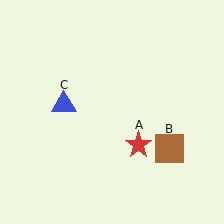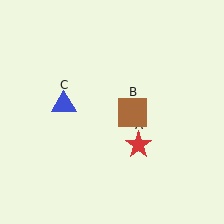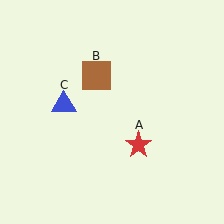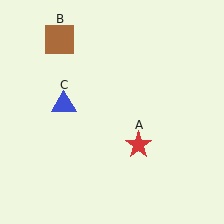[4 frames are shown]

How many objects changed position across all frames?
1 object changed position: brown square (object B).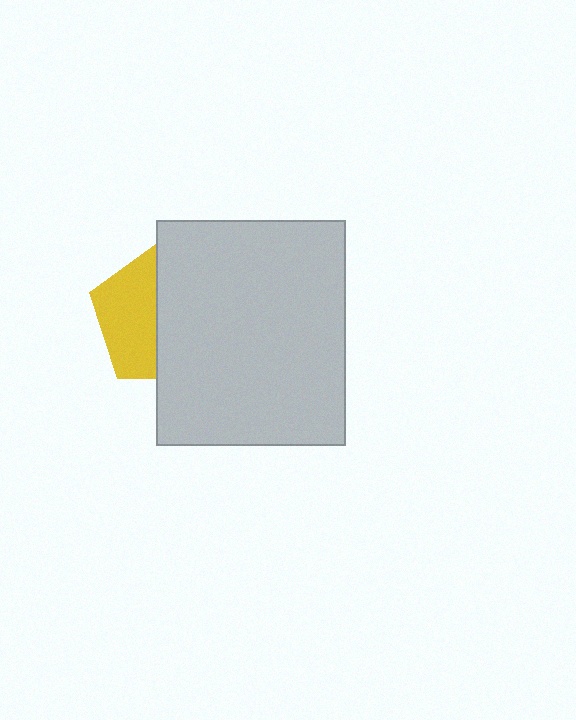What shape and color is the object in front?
The object in front is a light gray rectangle.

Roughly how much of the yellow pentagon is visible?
A small part of it is visible (roughly 43%).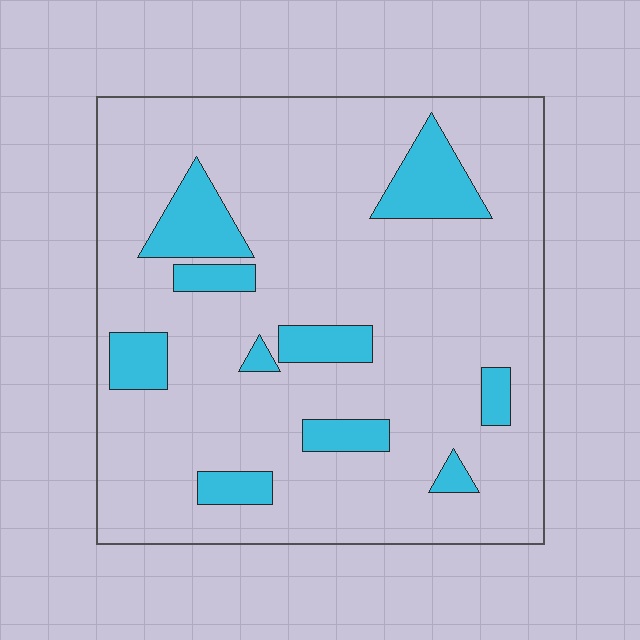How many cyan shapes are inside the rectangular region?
10.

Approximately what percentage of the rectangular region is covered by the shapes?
Approximately 15%.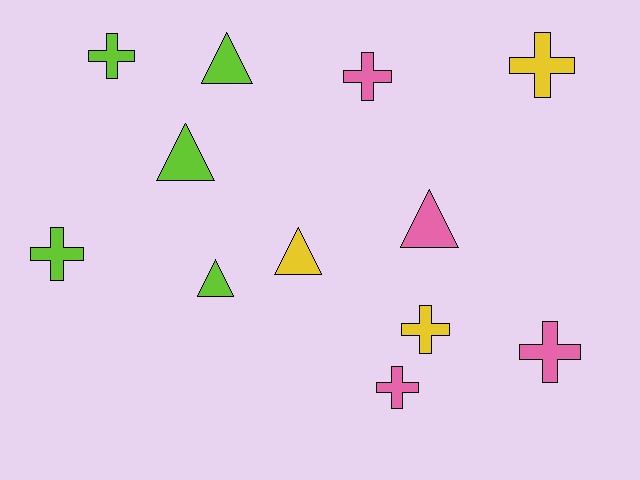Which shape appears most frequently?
Cross, with 7 objects.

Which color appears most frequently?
Lime, with 5 objects.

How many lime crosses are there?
There are 2 lime crosses.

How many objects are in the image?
There are 12 objects.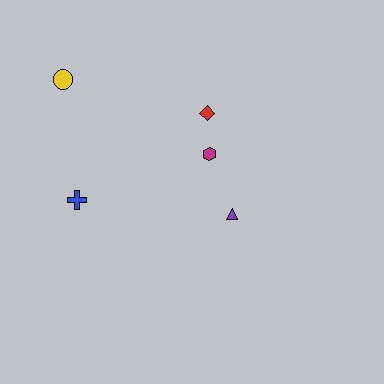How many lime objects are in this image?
There are no lime objects.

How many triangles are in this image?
There is 1 triangle.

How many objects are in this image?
There are 5 objects.